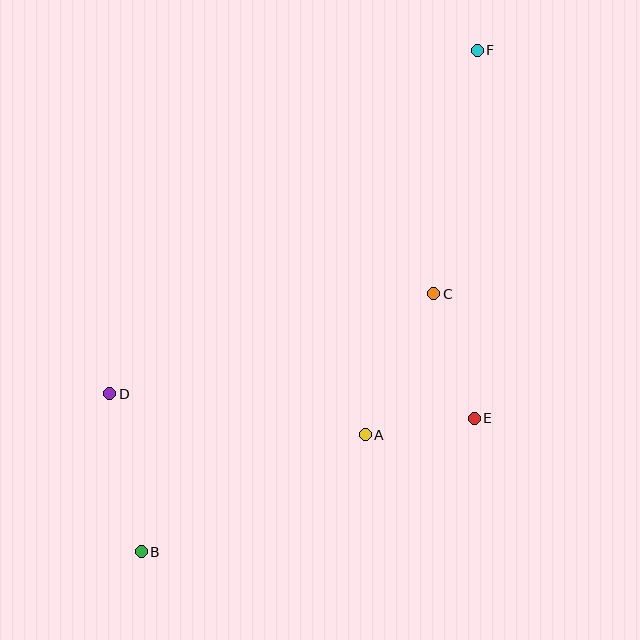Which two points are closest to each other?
Points A and E are closest to each other.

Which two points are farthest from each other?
Points B and F are farthest from each other.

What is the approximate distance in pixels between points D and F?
The distance between D and F is approximately 503 pixels.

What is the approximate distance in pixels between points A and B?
The distance between A and B is approximately 253 pixels.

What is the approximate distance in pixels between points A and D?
The distance between A and D is approximately 259 pixels.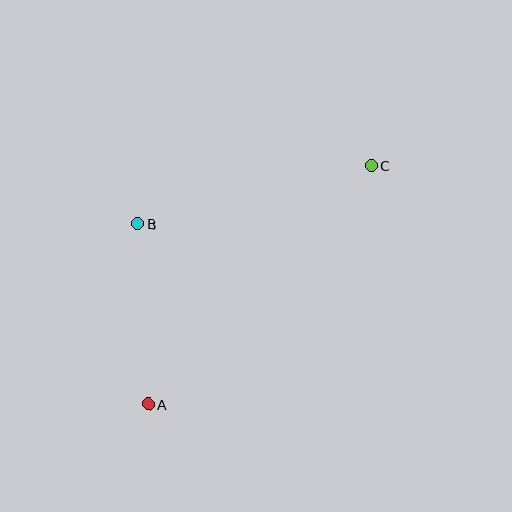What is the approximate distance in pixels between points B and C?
The distance between B and C is approximately 240 pixels.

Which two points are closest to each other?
Points A and B are closest to each other.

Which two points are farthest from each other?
Points A and C are farthest from each other.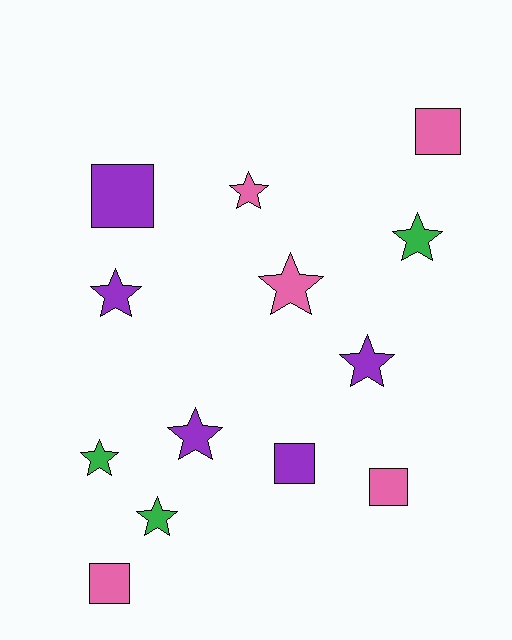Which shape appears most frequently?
Star, with 8 objects.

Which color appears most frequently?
Pink, with 5 objects.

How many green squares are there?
There are no green squares.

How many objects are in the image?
There are 13 objects.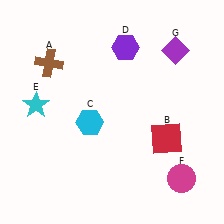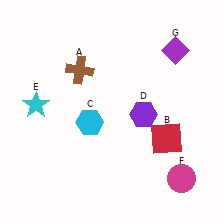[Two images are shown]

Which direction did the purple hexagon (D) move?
The purple hexagon (D) moved down.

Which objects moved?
The objects that moved are: the brown cross (A), the purple hexagon (D).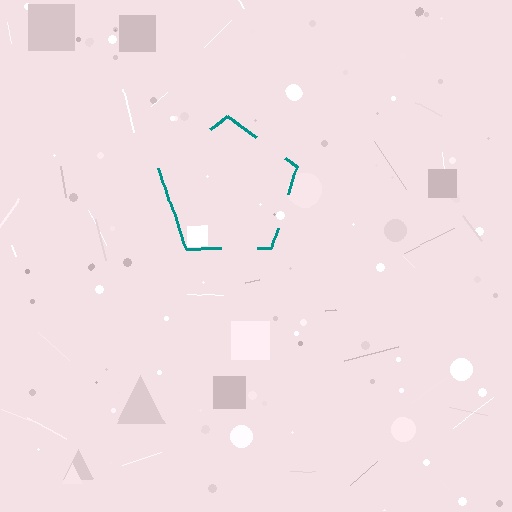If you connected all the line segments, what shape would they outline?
They would outline a pentagon.